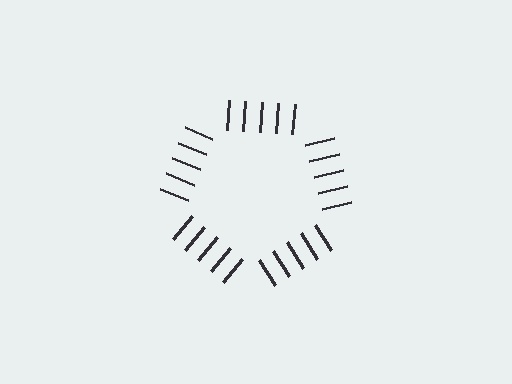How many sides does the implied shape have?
5 sides — the line-ends trace a pentagon.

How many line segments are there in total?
25 — 5 along each of the 5 edges.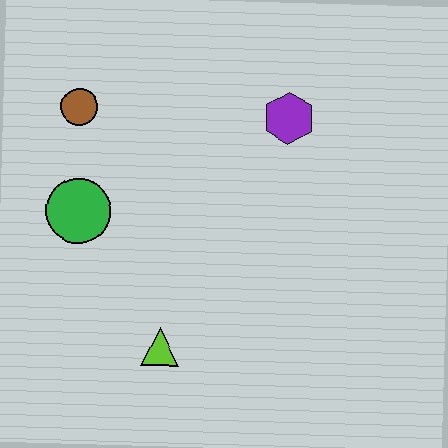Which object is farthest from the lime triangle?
The purple hexagon is farthest from the lime triangle.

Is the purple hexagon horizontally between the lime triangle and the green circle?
No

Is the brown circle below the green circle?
No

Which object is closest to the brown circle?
The green circle is closest to the brown circle.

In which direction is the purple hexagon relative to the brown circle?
The purple hexagon is to the right of the brown circle.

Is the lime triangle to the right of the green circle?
Yes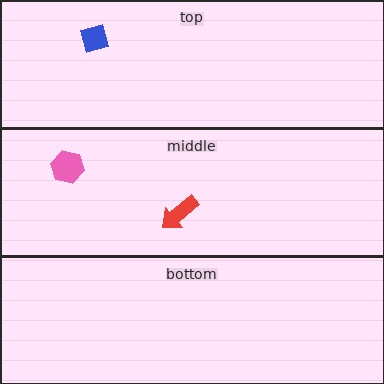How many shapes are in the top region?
1.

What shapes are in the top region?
The blue square.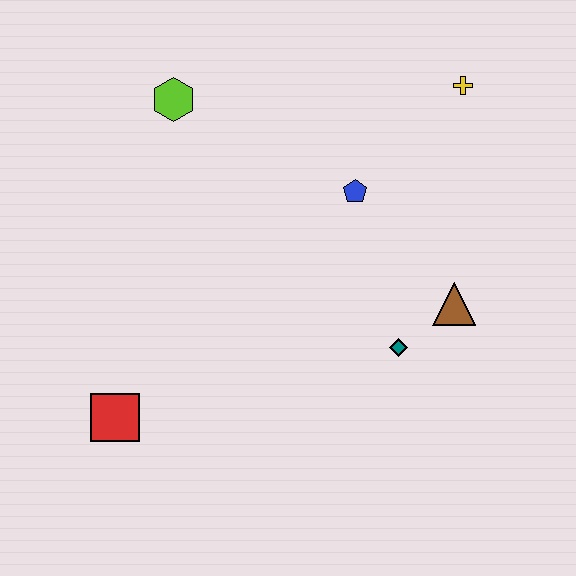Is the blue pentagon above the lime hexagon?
No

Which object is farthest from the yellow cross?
The red square is farthest from the yellow cross.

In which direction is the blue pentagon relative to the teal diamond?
The blue pentagon is above the teal diamond.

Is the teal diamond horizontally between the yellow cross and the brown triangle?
No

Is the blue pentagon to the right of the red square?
Yes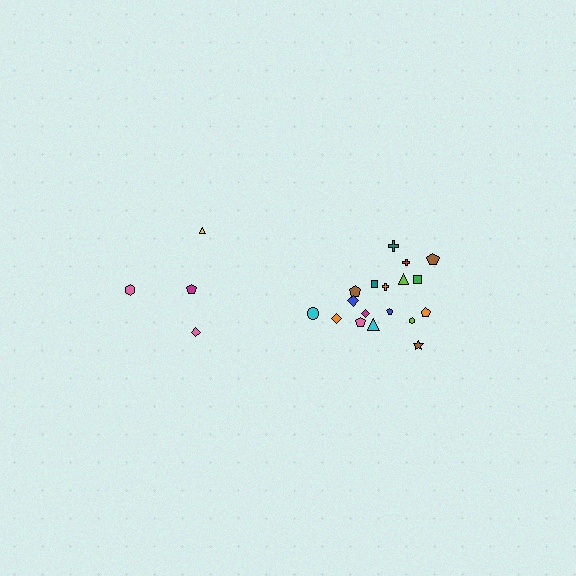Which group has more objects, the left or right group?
The right group.